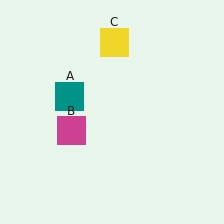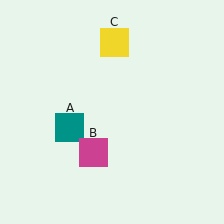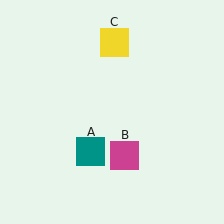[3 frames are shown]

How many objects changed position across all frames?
2 objects changed position: teal square (object A), magenta square (object B).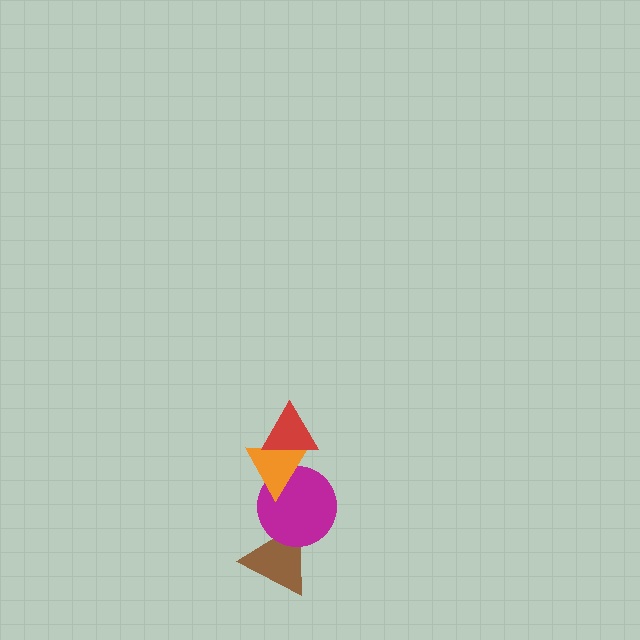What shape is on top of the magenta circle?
The orange triangle is on top of the magenta circle.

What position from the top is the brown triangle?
The brown triangle is 4th from the top.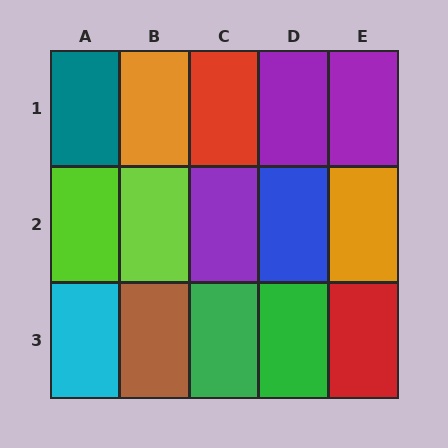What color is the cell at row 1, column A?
Teal.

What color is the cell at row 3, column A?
Cyan.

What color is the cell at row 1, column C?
Red.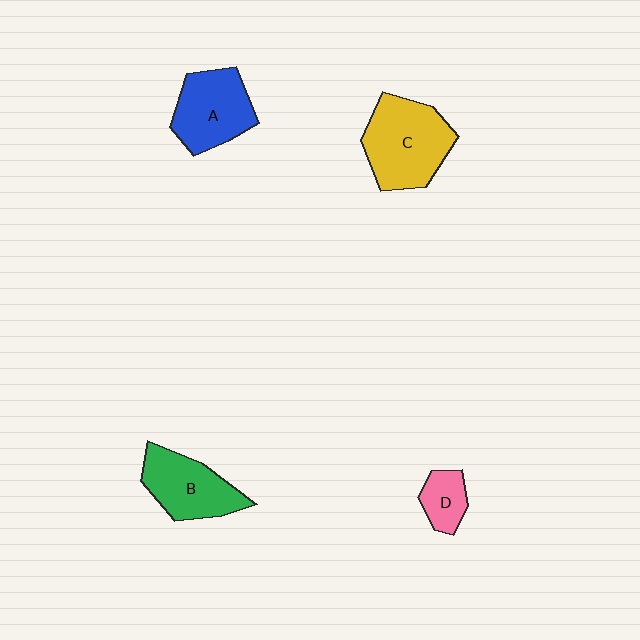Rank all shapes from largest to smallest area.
From largest to smallest: C (yellow), A (blue), B (green), D (pink).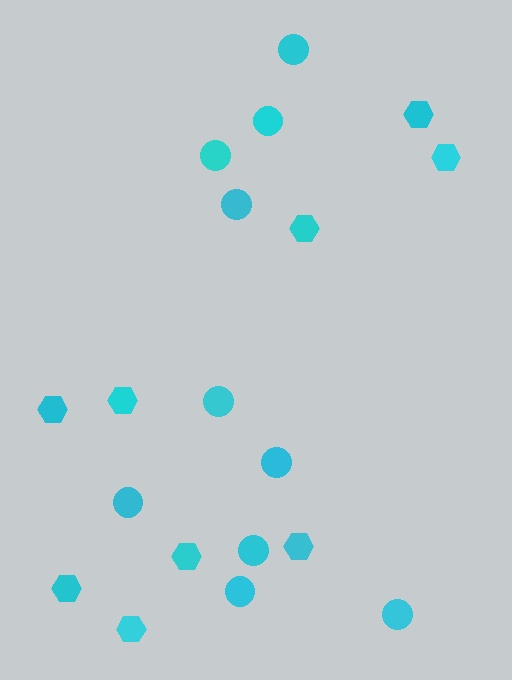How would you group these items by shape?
There are 2 groups: one group of hexagons (9) and one group of circles (10).